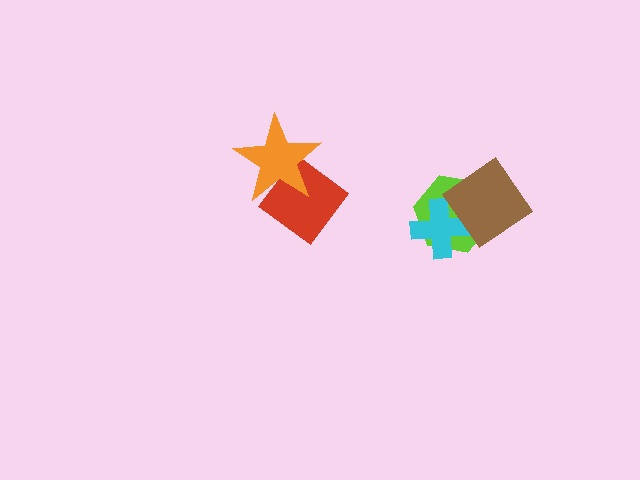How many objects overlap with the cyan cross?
2 objects overlap with the cyan cross.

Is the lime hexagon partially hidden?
Yes, it is partially covered by another shape.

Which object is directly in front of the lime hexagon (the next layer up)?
The cyan cross is directly in front of the lime hexagon.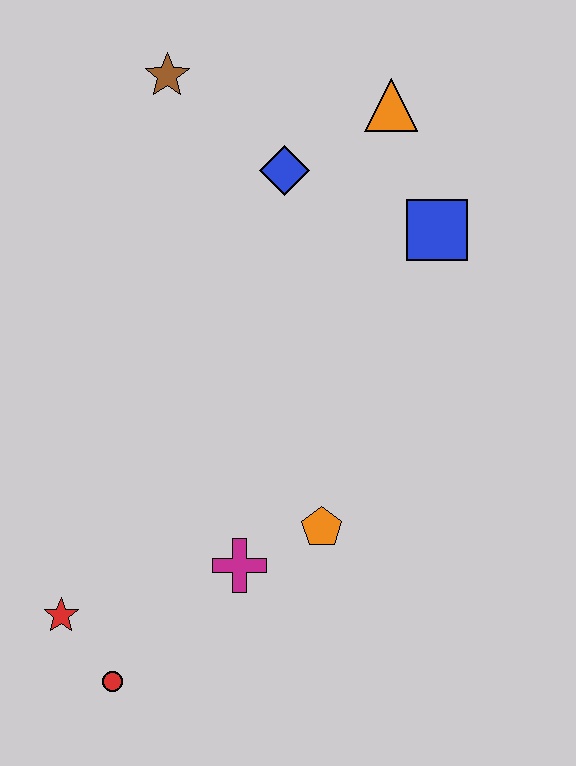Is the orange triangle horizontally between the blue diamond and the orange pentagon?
No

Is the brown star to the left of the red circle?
No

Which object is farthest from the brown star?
The red circle is farthest from the brown star.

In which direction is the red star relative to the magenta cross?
The red star is to the left of the magenta cross.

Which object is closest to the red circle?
The red star is closest to the red circle.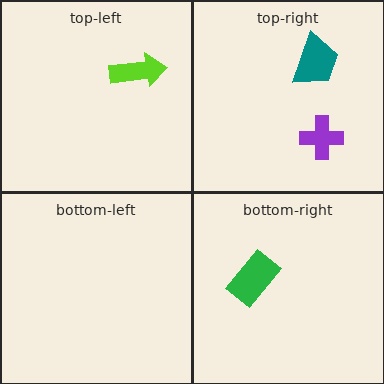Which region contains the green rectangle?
The bottom-right region.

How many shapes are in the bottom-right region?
1.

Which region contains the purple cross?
The top-right region.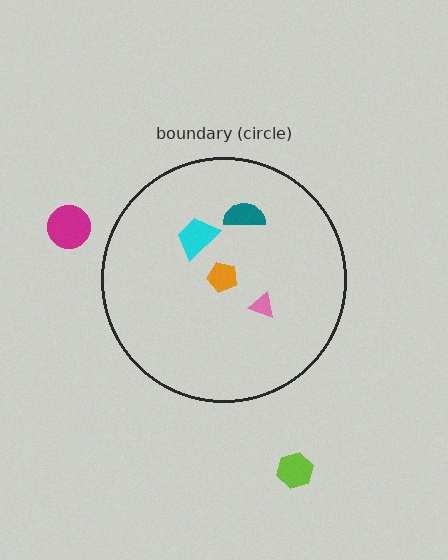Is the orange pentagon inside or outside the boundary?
Inside.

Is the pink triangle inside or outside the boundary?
Inside.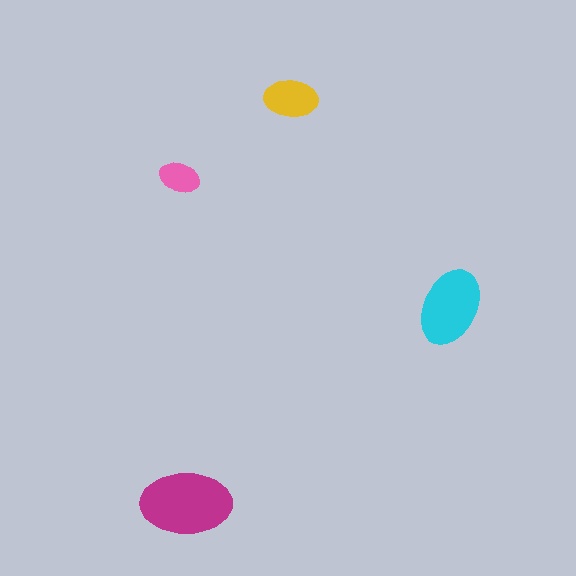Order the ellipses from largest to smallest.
the magenta one, the cyan one, the yellow one, the pink one.